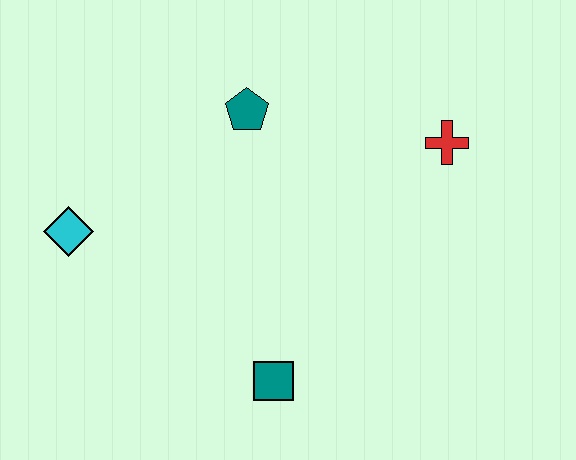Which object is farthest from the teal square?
The red cross is farthest from the teal square.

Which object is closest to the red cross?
The teal pentagon is closest to the red cross.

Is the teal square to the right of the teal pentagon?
Yes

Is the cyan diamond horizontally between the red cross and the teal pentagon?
No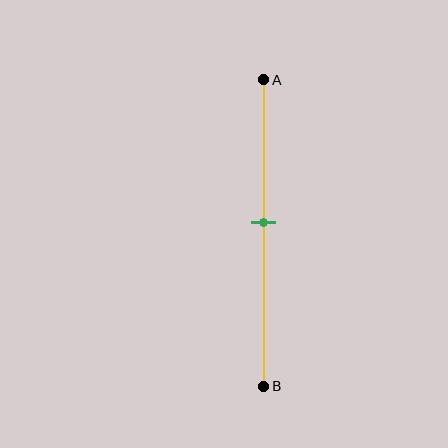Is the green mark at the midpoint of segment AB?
No, the mark is at about 45% from A, not at the 50% midpoint.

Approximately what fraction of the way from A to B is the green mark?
The green mark is approximately 45% of the way from A to B.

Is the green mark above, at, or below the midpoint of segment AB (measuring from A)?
The green mark is above the midpoint of segment AB.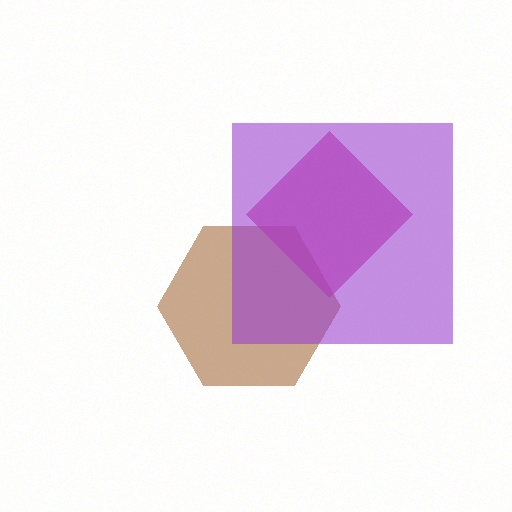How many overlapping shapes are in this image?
There are 3 overlapping shapes in the image.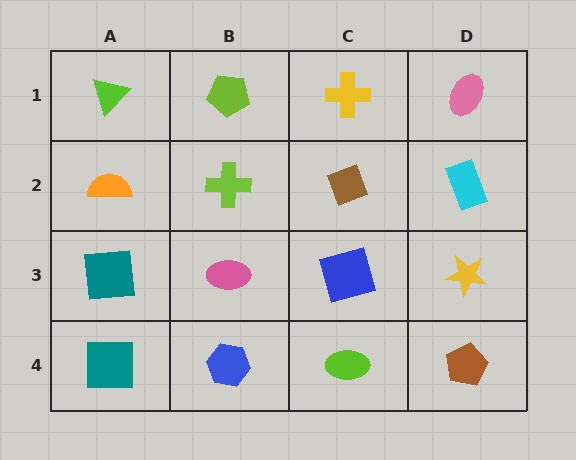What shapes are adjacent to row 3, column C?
A brown diamond (row 2, column C), a lime ellipse (row 4, column C), a pink ellipse (row 3, column B), a yellow star (row 3, column D).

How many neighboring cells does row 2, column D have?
3.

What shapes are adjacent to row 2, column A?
A lime triangle (row 1, column A), a teal square (row 3, column A), a lime cross (row 2, column B).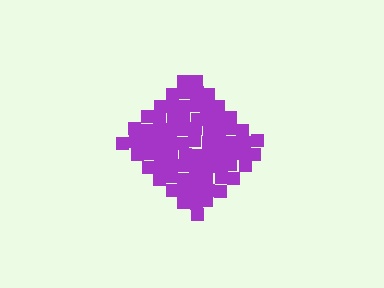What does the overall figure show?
The overall figure shows a diamond.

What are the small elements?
The small elements are squares.